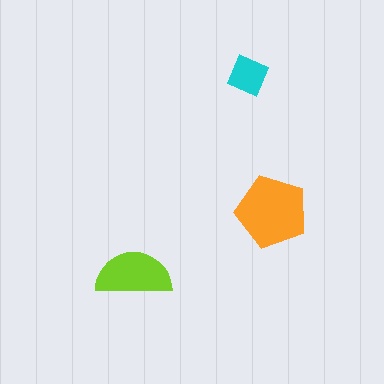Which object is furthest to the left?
The lime semicircle is leftmost.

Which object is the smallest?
The cyan square.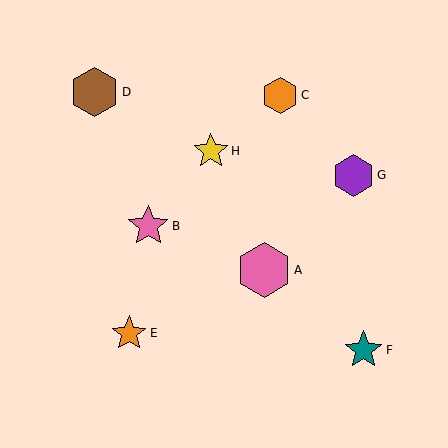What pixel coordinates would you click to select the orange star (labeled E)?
Click at (129, 333) to select the orange star E.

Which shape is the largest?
The pink hexagon (labeled A) is the largest.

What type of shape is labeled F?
Shape F is a teal star.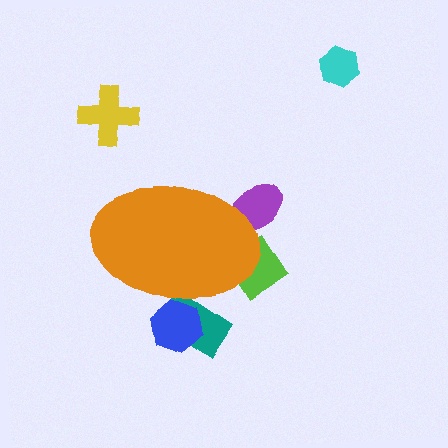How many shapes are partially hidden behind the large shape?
4 shapes are partially hidden.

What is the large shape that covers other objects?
An orange ellipse.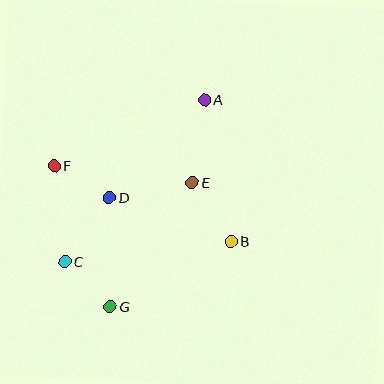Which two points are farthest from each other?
Points A and G are farthest from each other.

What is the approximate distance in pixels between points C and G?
The distance between C and G is approximately 64 pixels.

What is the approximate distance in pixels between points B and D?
The distance between B and D is approximately 129 pixels.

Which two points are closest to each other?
Points D and F are closest to each other.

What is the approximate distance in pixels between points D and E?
The distance between D and E is approximately 85 pixels.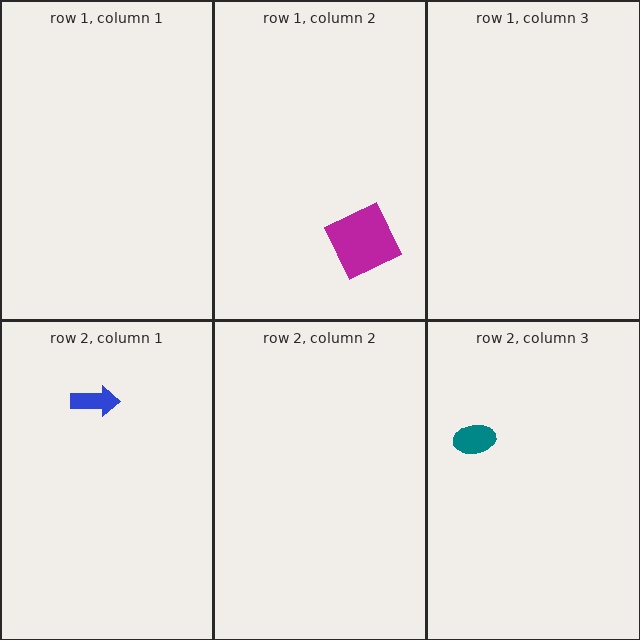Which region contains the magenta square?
The row 1, column 2 region.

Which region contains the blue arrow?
The row 2, column 1 region.